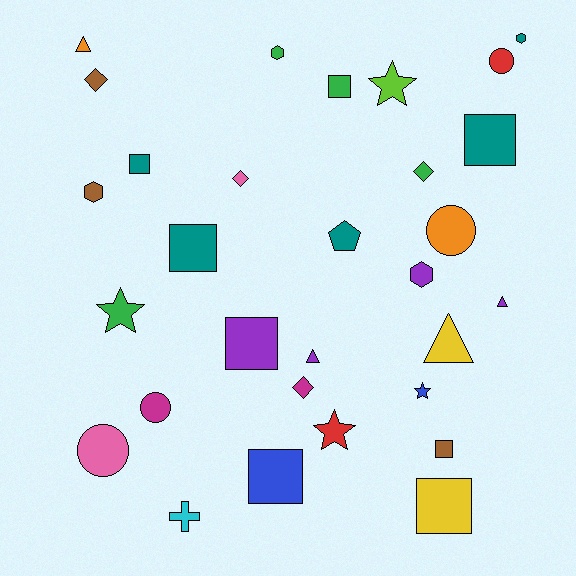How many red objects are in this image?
There are 2 red objects.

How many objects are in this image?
There are 30 objects.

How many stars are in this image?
There are 4 stars.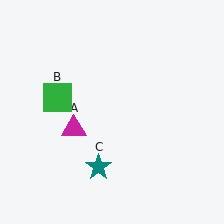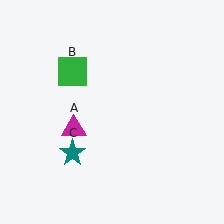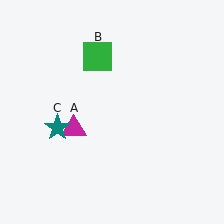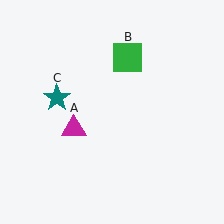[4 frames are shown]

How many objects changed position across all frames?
2 objects changed position: green square (object B), teal star (object C).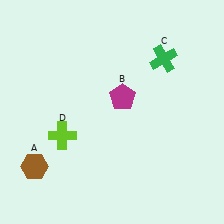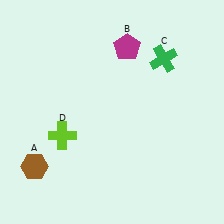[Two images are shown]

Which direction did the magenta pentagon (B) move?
The magenta pentagon (B) moved up.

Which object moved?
The magenta pentagon (B) moved up.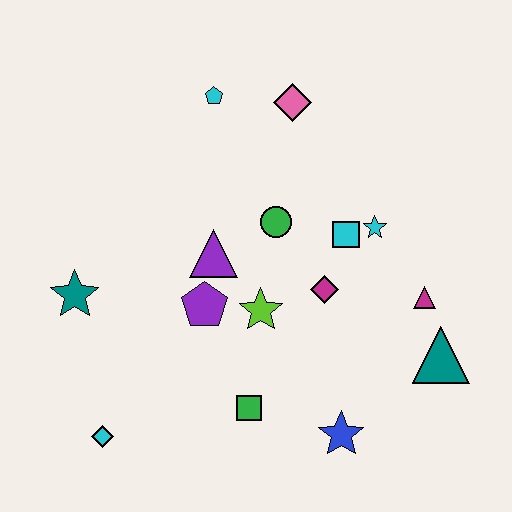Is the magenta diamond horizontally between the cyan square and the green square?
Yes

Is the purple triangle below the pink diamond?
Yes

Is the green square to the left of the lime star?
Yes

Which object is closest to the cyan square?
The cyan star is closest to the cyan square.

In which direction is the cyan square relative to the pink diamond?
The cyan square is below the pink diamond.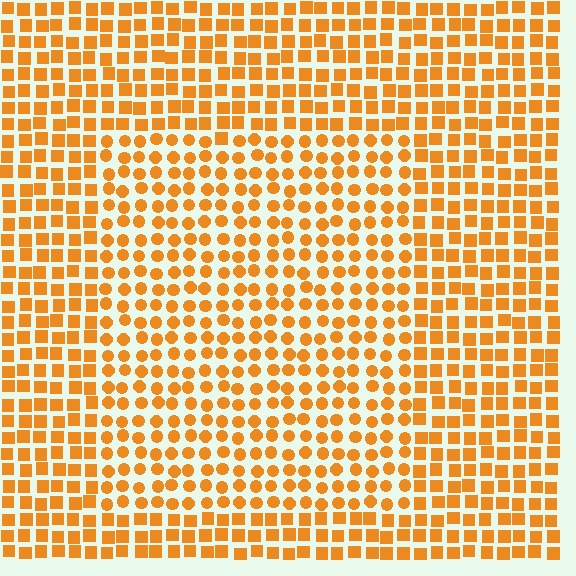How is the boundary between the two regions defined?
The boundary is defined by a change in element shape: circles inside vs. squares outside. All elements share the same color and spacing.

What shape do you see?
I see a rectangle.